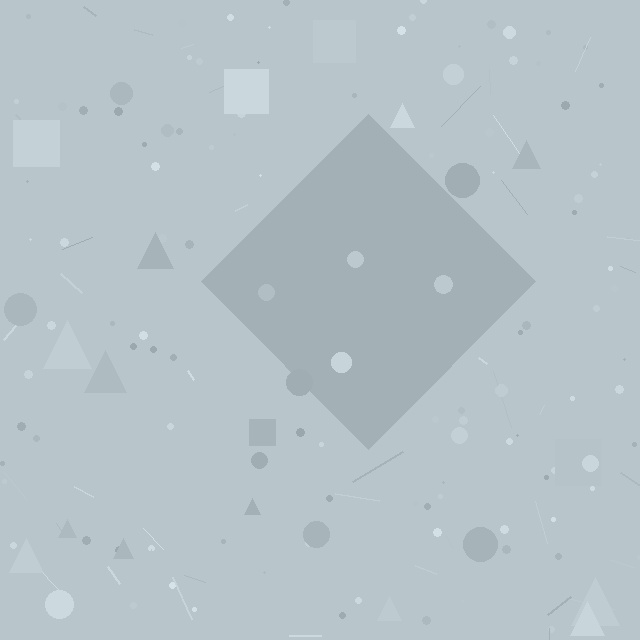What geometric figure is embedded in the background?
A diamond is embedded in the background.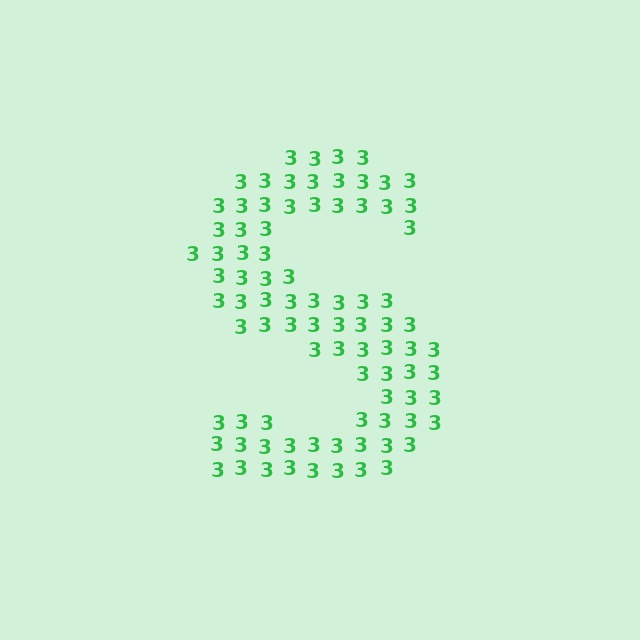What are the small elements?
The small elements are digit 3's.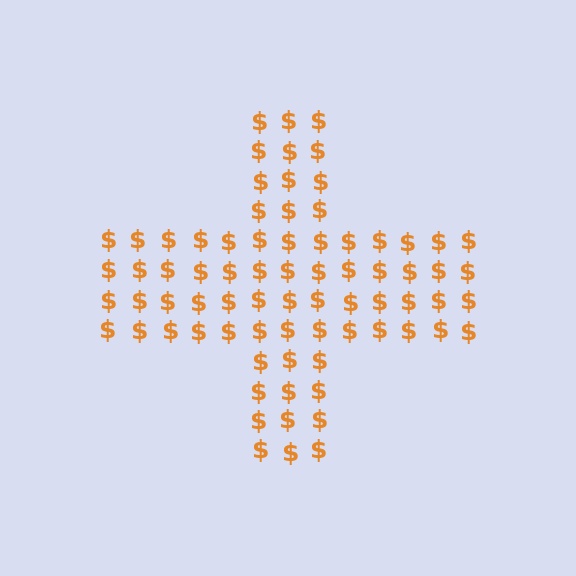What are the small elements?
The small elements are dollar signs.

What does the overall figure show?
The overall figure shows a cross.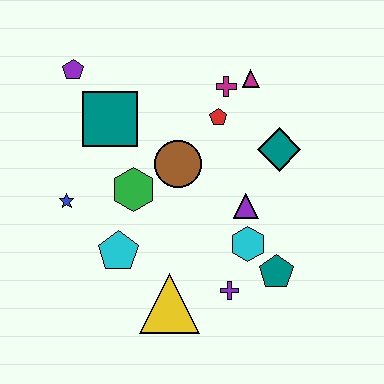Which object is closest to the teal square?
The purple pentagon is closest to the teal square.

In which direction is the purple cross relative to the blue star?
The purple cross is to the right of the blue star.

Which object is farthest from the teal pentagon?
The purple pentagon is farthest from the teal pentagon.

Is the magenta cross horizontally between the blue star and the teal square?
No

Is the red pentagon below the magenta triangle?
Yes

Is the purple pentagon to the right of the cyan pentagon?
No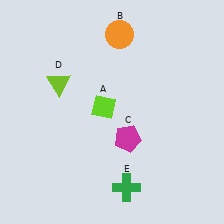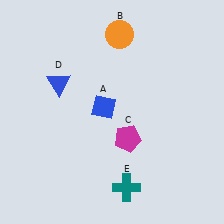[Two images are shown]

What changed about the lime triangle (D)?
In Image 1, D is lime. In Image 2, it changed to blue.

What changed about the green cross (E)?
In Image 1, E is green. In Image 2, it changed to teal.